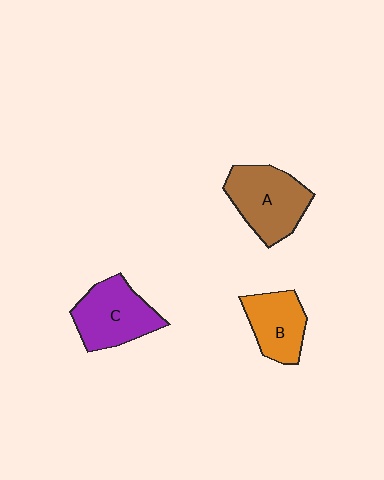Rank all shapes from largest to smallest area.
From largest to smallest: A (brown), C (purple), B (orange).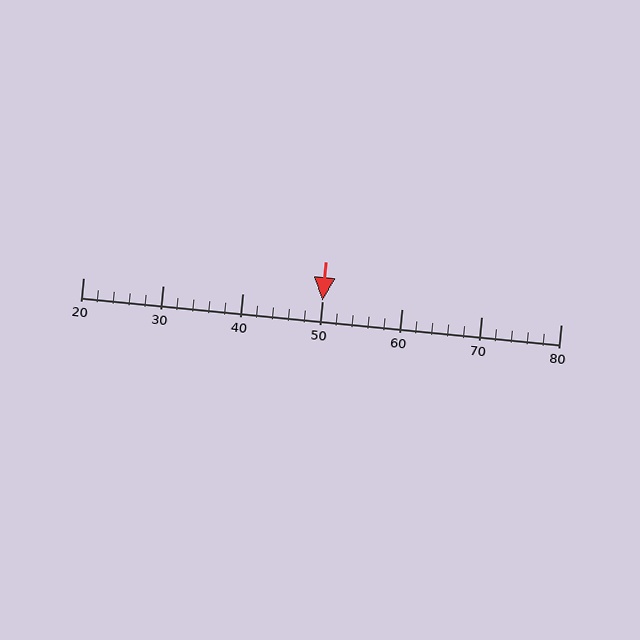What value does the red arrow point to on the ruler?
The red arrow points to approximately 50.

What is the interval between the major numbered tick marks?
The major tick marks are spaced 10 units apart.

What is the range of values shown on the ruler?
The ruler shows values from 20 to 80.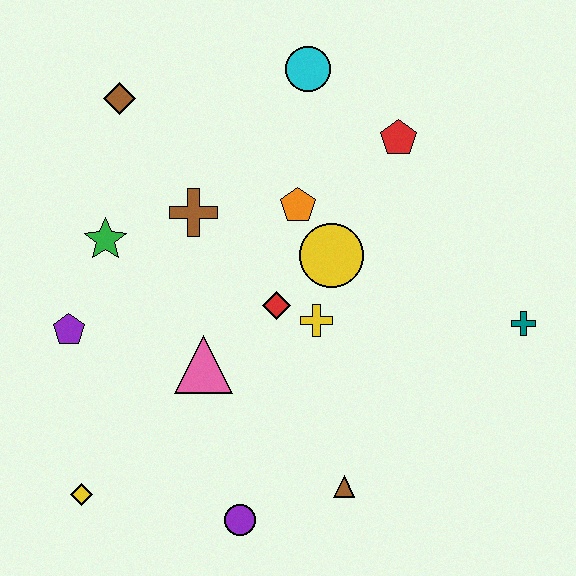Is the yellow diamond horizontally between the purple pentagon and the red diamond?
Yes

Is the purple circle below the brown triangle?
Yes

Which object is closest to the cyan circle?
The red pentagon is closest to the cyan circle.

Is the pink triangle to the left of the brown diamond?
No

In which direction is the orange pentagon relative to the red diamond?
The orange pentagon is above the red diamond.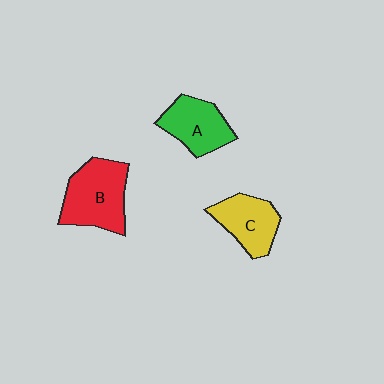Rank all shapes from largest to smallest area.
From largest to smallest: B (red), A (green), C (yellow).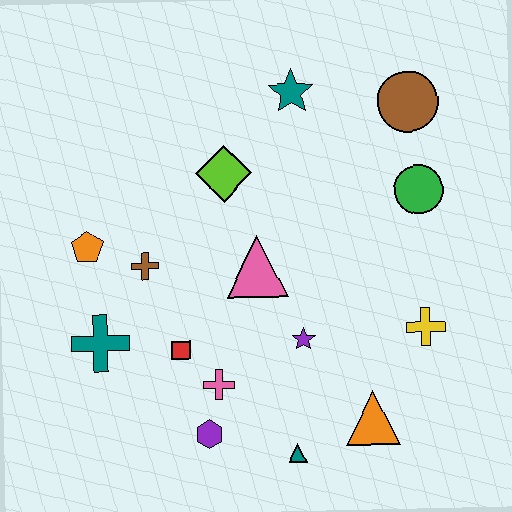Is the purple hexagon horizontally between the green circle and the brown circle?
No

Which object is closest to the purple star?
The pink triangle is closest to the purple star.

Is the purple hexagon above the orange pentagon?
No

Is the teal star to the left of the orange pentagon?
No